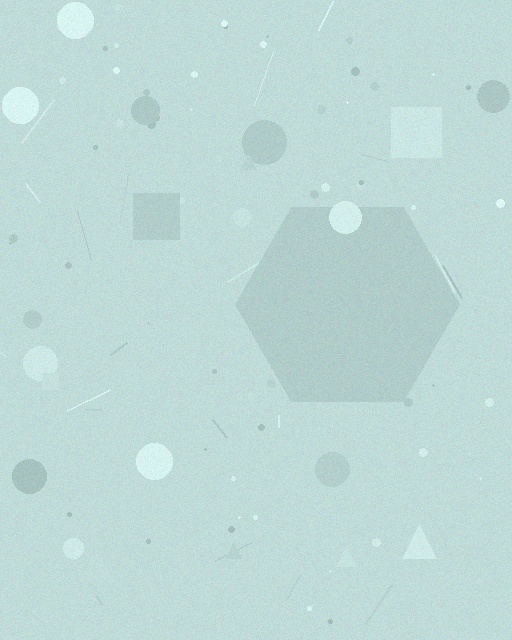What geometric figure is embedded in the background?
A hexagon is embedded in the background.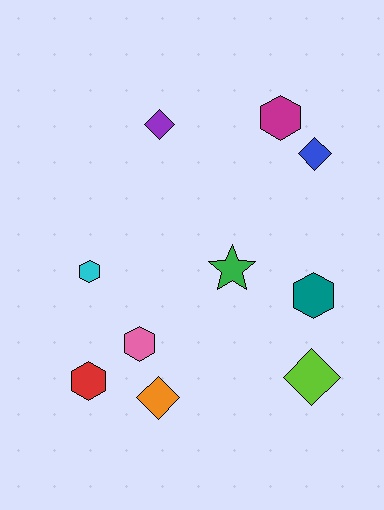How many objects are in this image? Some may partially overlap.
There are 10 objects.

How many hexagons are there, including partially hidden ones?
There are 5 hexagons.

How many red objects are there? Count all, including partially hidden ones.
There is 1 red object.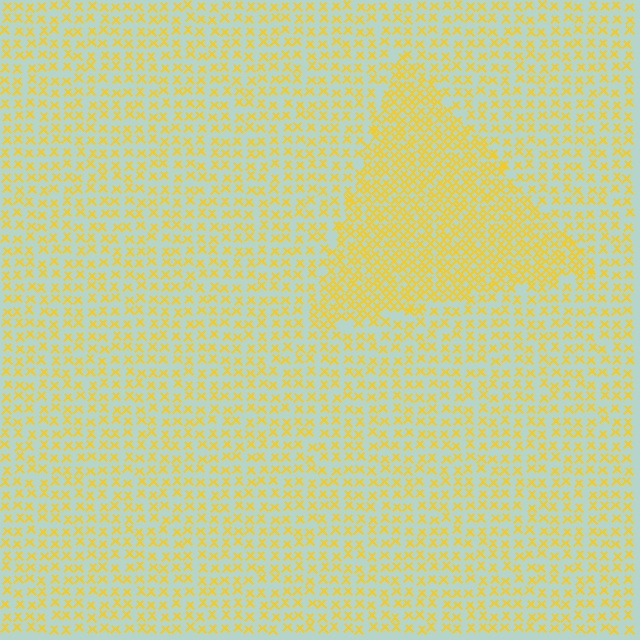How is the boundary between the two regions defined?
The boundary is defined by a change in element density (approximately 1.9x ratio). All elements are the same color, size, and shape.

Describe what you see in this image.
The image contains small yellow elements arranged at two different densities. A triangle-shaped region is visible where the elements are more densely packed than the surrounding area.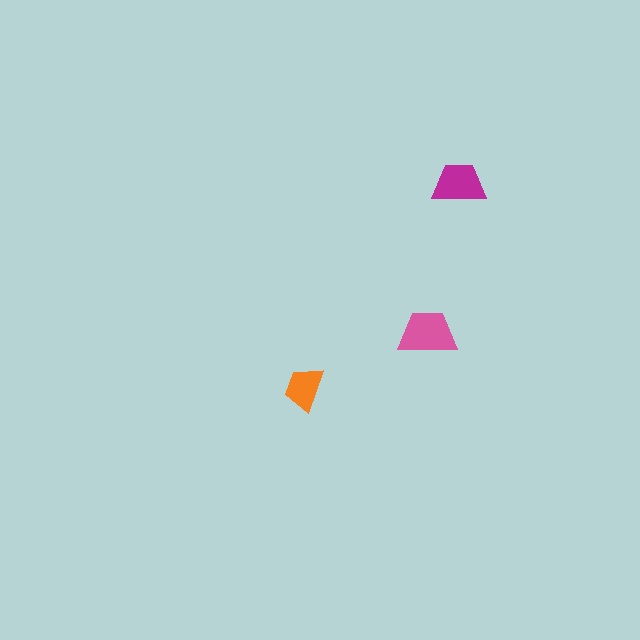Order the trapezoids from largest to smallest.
the pink one, the magenta one, the orange one.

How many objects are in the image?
There are 3 objects in the image.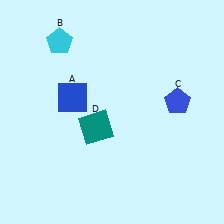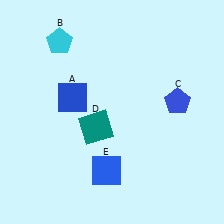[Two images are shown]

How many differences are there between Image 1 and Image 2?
There is 1 difference between the two images.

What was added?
A blue square (E) was added in Image 2.